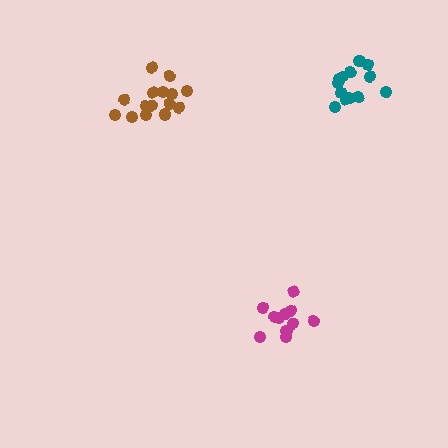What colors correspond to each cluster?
The clusters are colored: magenta, brown, teal.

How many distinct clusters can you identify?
There are 3 distinct clusters.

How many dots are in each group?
Group 1: 11 dots, Group 2: 15 dots, Group 3: 13 dots (39 total).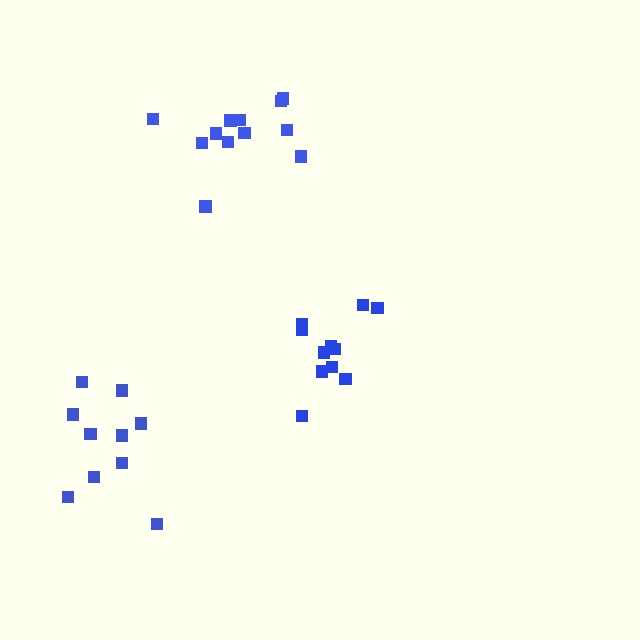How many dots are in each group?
Group 1: 11 dots, Group 2: 10 dots, Group 3: 12 dots (33 total).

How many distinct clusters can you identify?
There are 3 distinct clusters.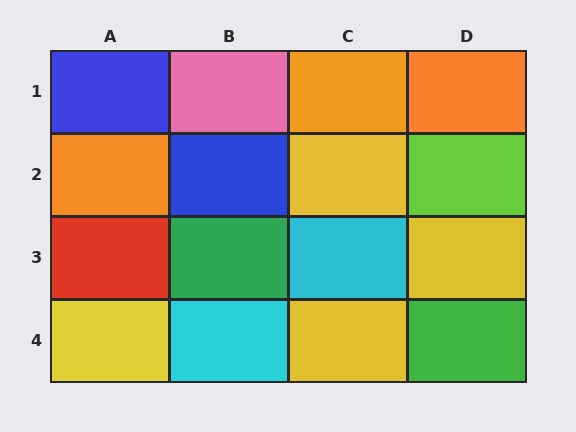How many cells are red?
1 cell is red.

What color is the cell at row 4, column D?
Green.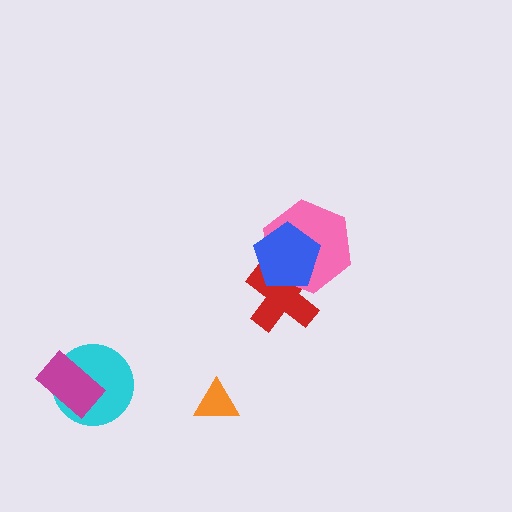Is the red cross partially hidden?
Yes, it is partially covered by another shape.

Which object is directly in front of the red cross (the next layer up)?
The pink hexagon is directly in front of the red cross.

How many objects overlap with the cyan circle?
1 object overlaps with the cyan circle.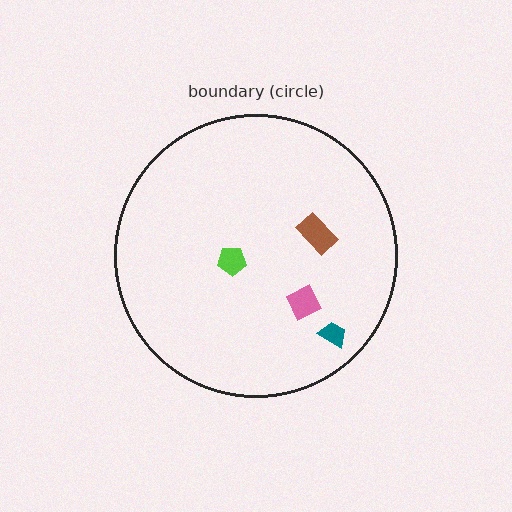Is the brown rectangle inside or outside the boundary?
Inside.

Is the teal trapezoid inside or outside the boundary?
Inside.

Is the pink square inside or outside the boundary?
Inside.